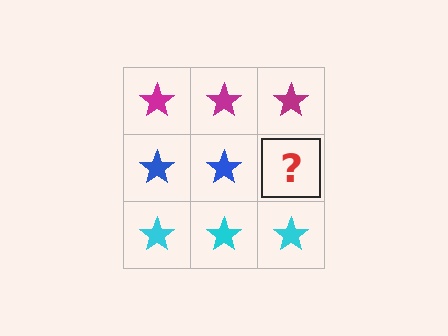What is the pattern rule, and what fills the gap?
The rule is that each row has a consistent color. The gap should be filled with a blue star.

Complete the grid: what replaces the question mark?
The question mark should be replaced with a blue star.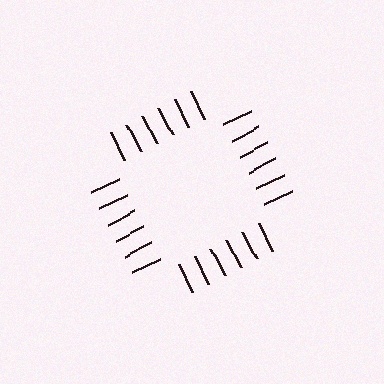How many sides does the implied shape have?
4 sides — the line-ends trace a square.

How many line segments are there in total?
24 — 6 along each of the 4 edges.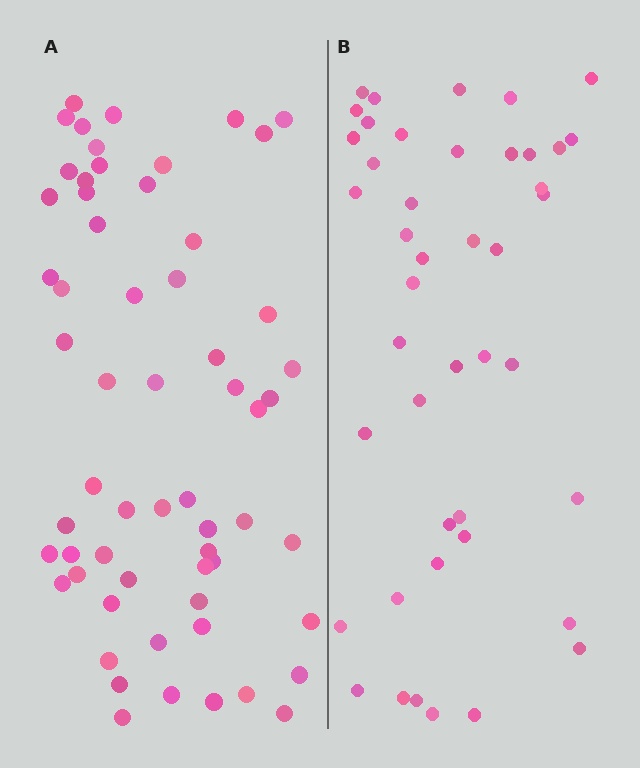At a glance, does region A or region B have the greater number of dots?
Region A (the left region) has more dots.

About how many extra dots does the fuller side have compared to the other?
Region A has approximately 15 more dots than region B.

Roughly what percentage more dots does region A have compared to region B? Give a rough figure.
About 35% more.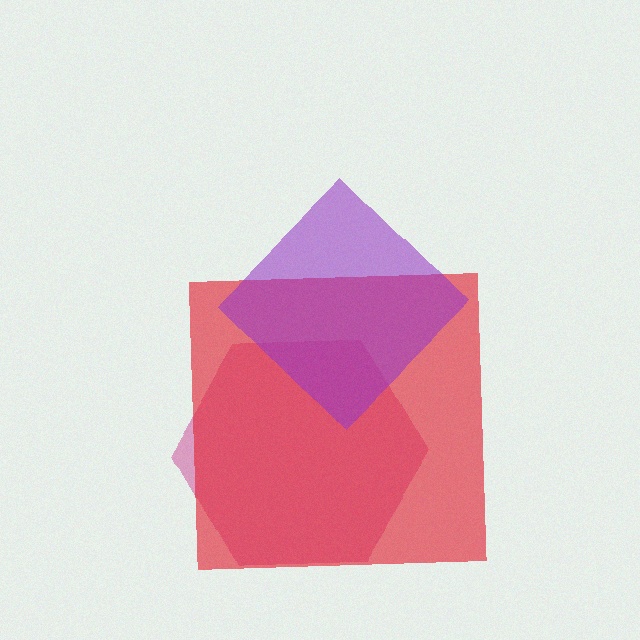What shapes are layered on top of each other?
The layered shapes are: a magenta hexagon, a red square, a purple diamond.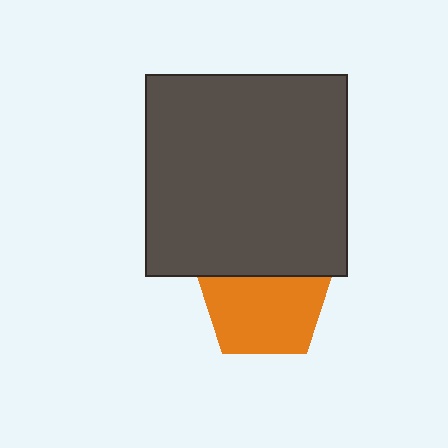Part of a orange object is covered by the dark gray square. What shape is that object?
It is a pentagon.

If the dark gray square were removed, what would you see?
You would see the complete orange pentagon.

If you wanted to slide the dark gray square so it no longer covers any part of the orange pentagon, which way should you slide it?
Slide it up — that is the most direct way to separate the two shapes.